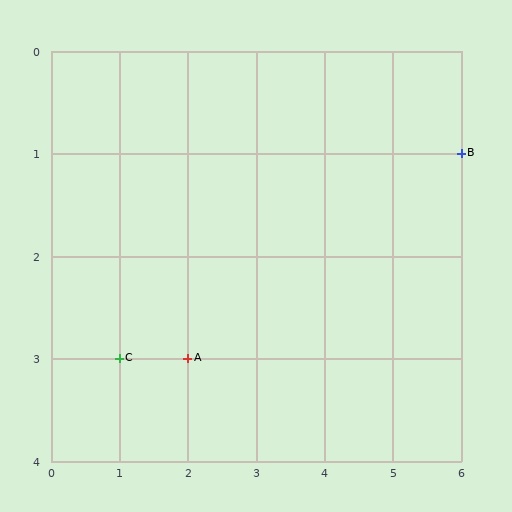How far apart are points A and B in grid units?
Points A and B are 4 columns and 2 rows apart (about 4.5 grid units diagonally).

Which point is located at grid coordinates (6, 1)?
Point B is at (6, 1).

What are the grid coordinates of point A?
Point A is at grid coordinates (2, 3).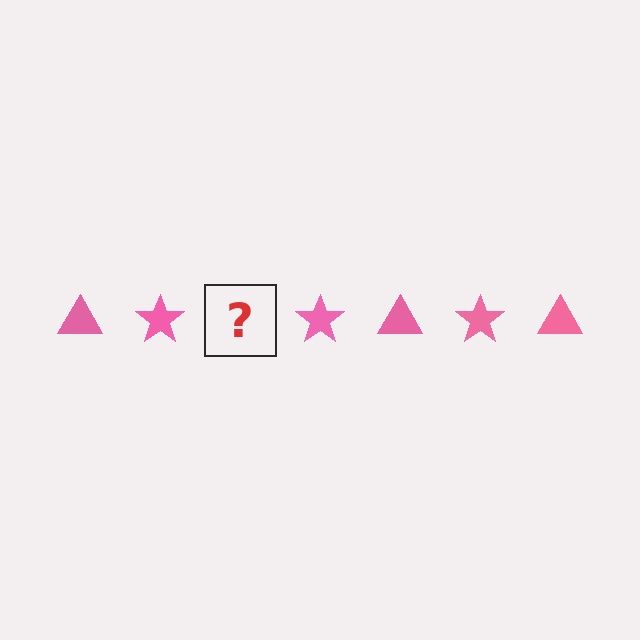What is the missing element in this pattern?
The missing element is a pink triangle.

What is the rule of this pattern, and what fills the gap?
The rule is that the pattern cycles through triangle, star shapes in pink. The gap should be filled with a pink triangle.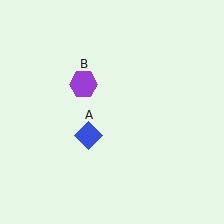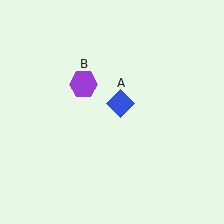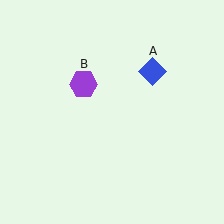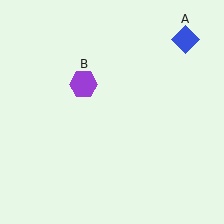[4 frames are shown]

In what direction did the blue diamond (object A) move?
The blue diamond (object A) moved up and to the right.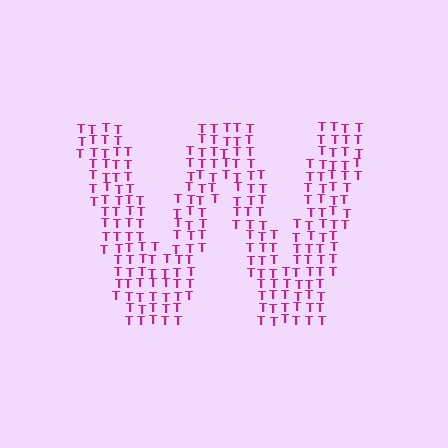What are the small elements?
The small elements are letter T's.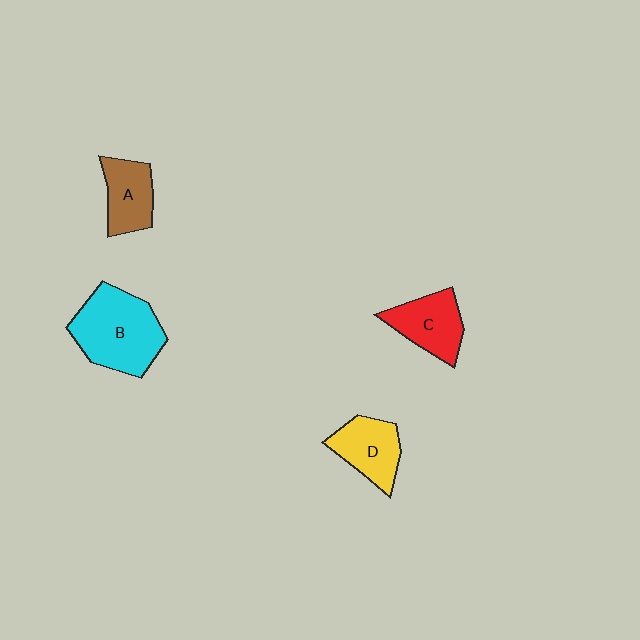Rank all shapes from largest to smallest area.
From largest to smallest: B (cyan), C (red), D (yellow), A (brown).